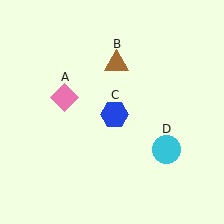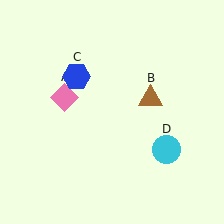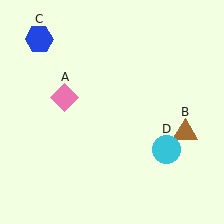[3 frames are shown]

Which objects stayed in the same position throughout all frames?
Pink diamond (object A) and cyan circle (object D) remained stationary.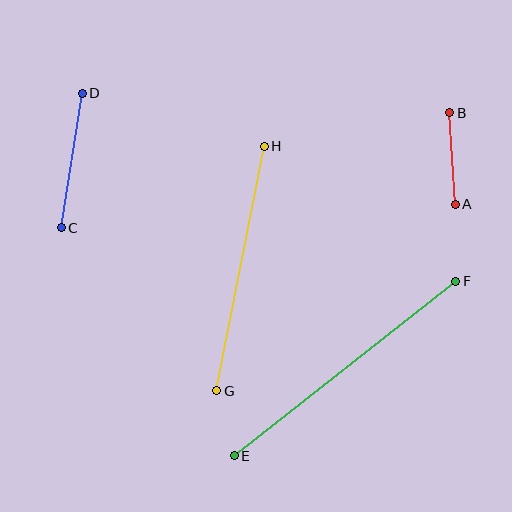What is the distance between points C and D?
The distance is approximately 136 pixels.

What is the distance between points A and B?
The distance is approximately 92 pixels.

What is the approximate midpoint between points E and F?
The midpoint is at approximately (345, 368) pixels.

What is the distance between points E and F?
The distance is approximately 282 pixels.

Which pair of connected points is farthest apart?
Points E and F are farthest apart.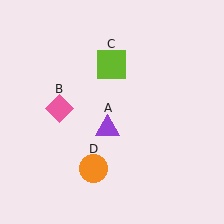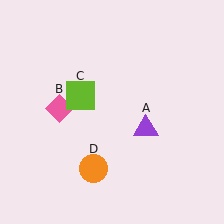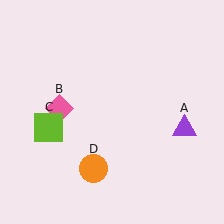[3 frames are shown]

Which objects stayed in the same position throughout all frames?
Pink diamond (object B) and orange circle (object D) remained stationary.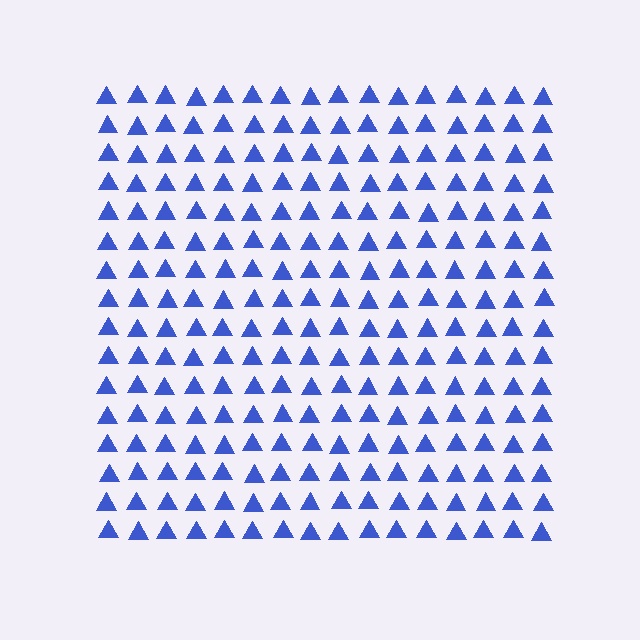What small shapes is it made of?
It is made of small triangles.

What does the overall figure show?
The overall figure shows a square.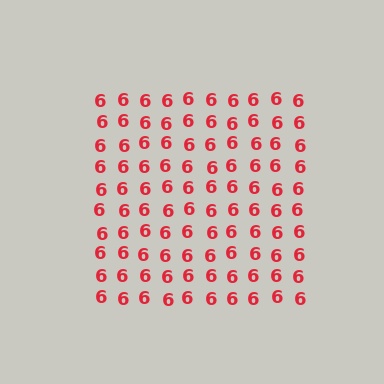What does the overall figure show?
The overall figure shows a square.